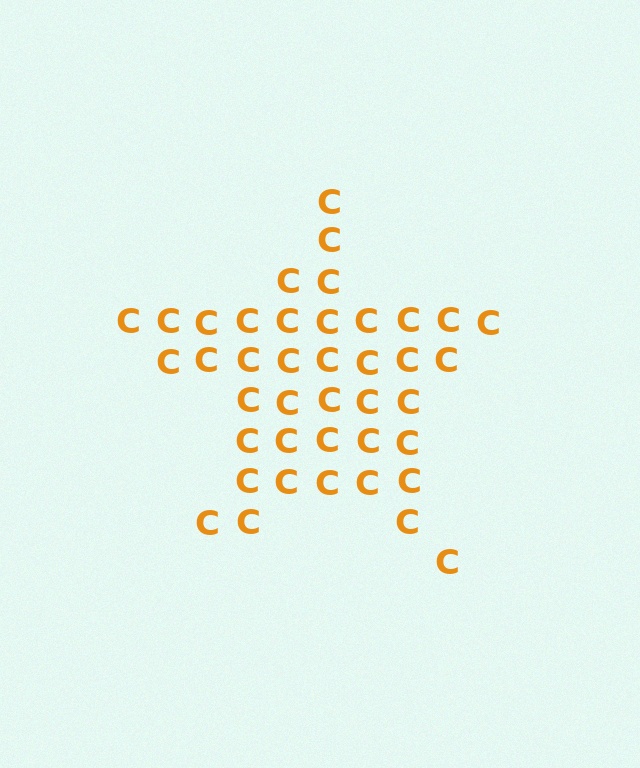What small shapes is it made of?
It is made of small letter C's.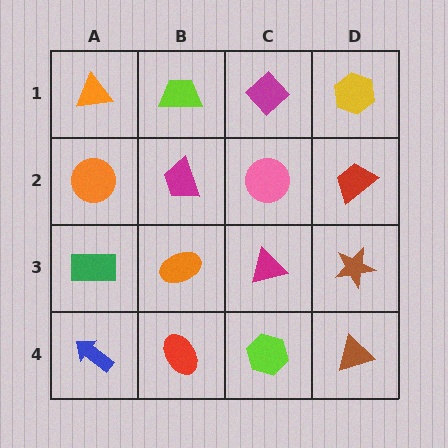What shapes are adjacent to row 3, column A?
An orange circle (row 2, column A), a blue arrow (row 4, column A), an orange ellipse (row 3, column B).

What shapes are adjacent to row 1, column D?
A red trapezoid (row 2, column D), a magenta diamond (row 1, column C).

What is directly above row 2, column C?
A magenta diamond.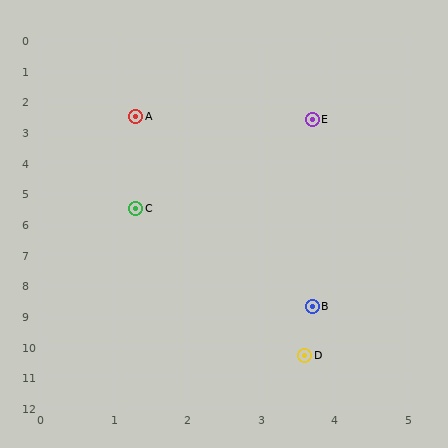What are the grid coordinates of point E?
Point E is at approximately (3.7, 2.6).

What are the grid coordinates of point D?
Point D is at approximately (3.6, 10.3).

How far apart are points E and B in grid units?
Points E and B are about 6.1 grid units apart.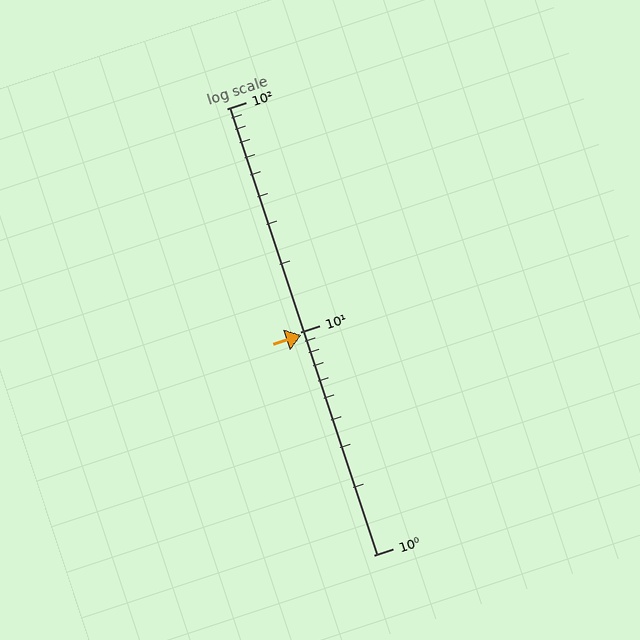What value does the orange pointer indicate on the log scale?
The pointer indicates approximately 9.7.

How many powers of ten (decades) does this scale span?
The scale spans 2 decades, from 1 to 100.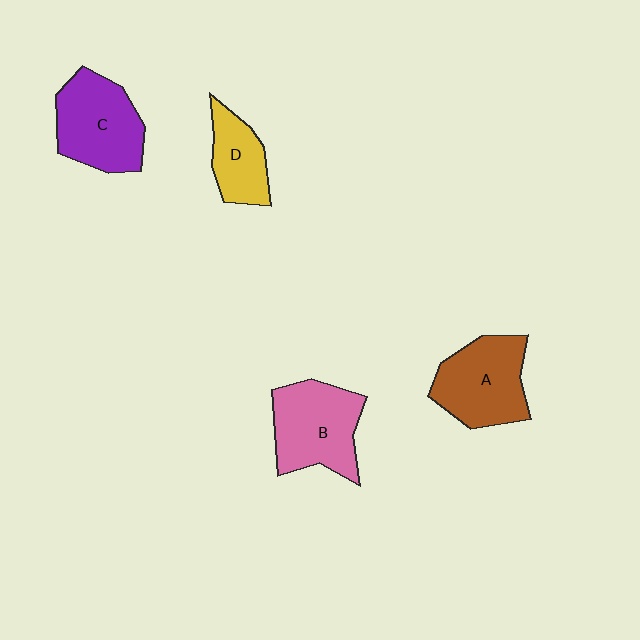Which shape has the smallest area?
Shape D (yellow).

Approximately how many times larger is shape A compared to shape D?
Approximately 1.6 times.